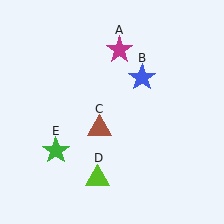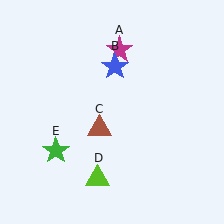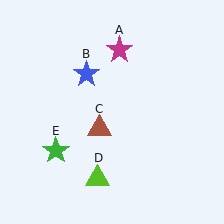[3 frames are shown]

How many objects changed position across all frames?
1 object changed position: blue star (object B).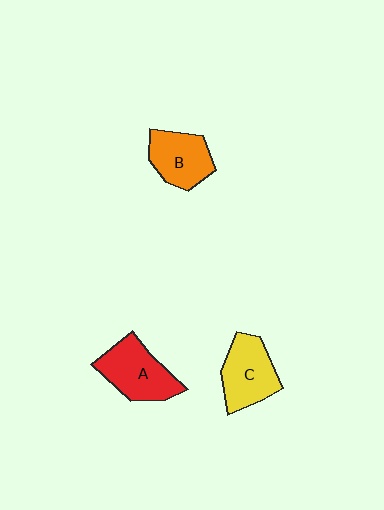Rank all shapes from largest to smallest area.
From largest to smallest: A (red), C (yellow), B (orange).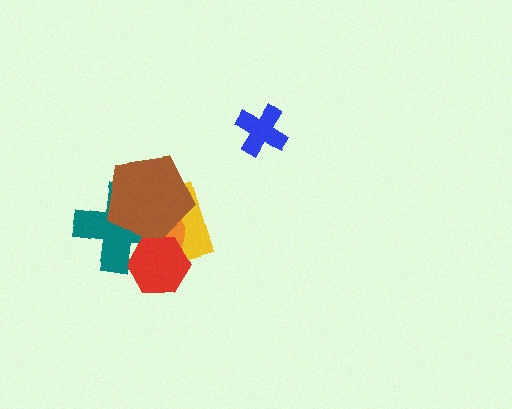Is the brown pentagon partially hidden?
Yes, it is partially covered by another shape.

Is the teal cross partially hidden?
Yes, it is partially covered by another shape.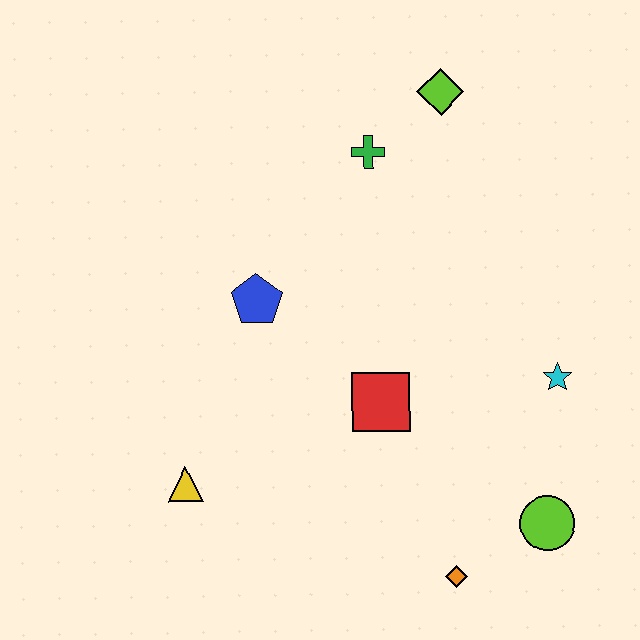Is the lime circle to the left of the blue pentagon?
No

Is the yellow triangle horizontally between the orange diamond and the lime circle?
No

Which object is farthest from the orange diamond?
The lime diamond is farthest from the orange diamond.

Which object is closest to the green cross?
The lime diamond is closest to the green cross.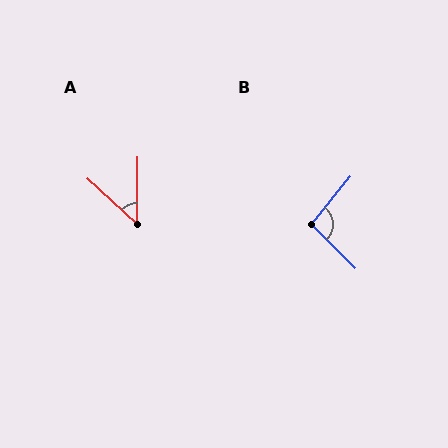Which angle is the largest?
B, at approximately 96 degrees.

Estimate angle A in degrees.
Approximately 48 degrees.